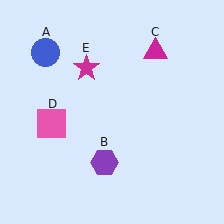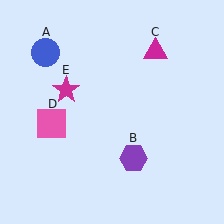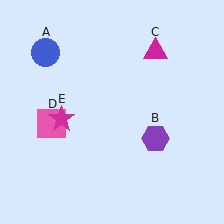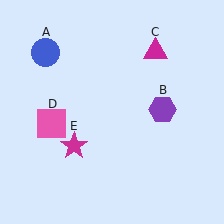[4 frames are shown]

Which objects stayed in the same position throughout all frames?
Blue circle (object A) and magenta triangle (object C) and pink square (object D) remained stationary.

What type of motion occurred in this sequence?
The purple hexagon (object B), magenta star (object E) rotated counterclockwise around the center of the scene.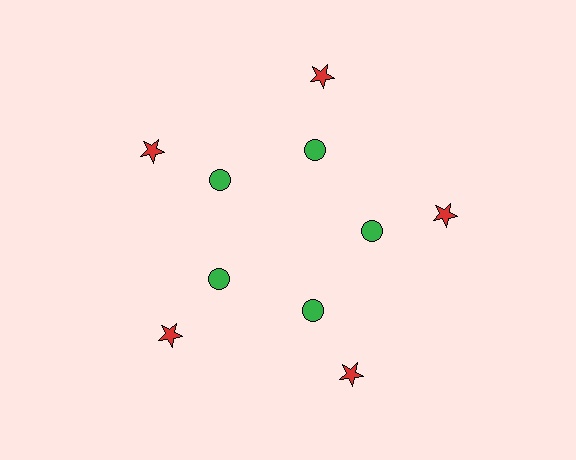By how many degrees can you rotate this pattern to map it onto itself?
The pattern maps onto itself every 72 degrees of rotation.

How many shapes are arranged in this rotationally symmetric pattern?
There are 10 shapes, arranged in 5 groups of 2.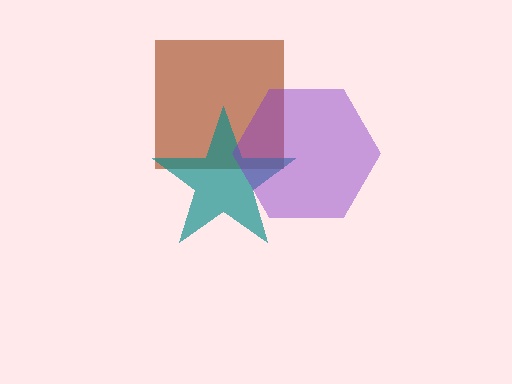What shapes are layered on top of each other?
The layered shapes are: a brown square, a teal star, a purple hexagon.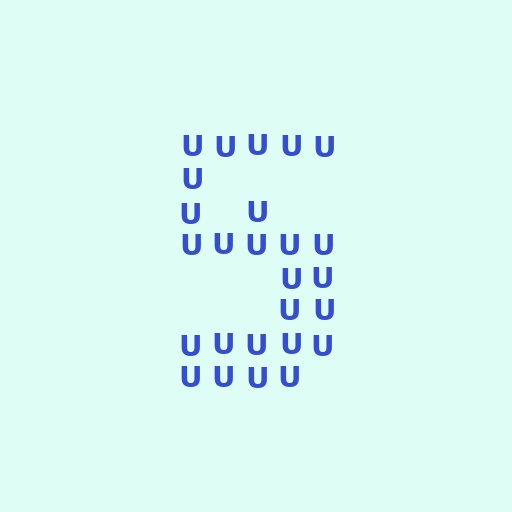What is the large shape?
The large shape is the digit 5.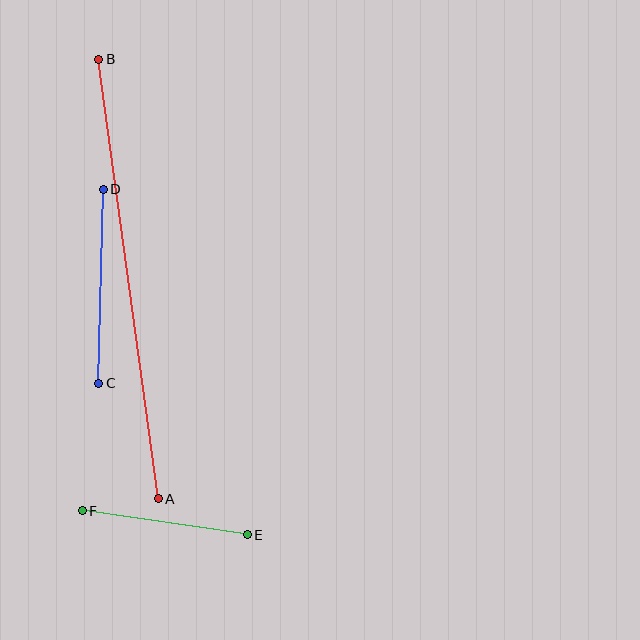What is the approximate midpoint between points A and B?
The midpoint is at approximately (129, 279) pixels.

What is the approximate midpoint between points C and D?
The midpoint is at approximately (101, 286) pixels.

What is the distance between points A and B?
The distance is approximately 443 pixels.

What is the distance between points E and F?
The distance is approximately 167 pixels.